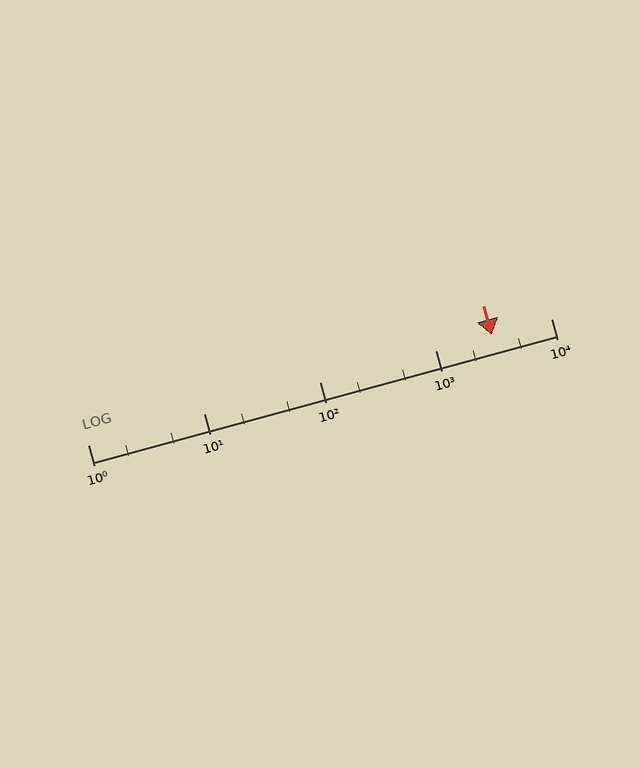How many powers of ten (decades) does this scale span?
The scale spans 4 decades, from 1 to 10000.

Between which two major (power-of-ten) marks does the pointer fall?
The pointer is between 1000 and 10000.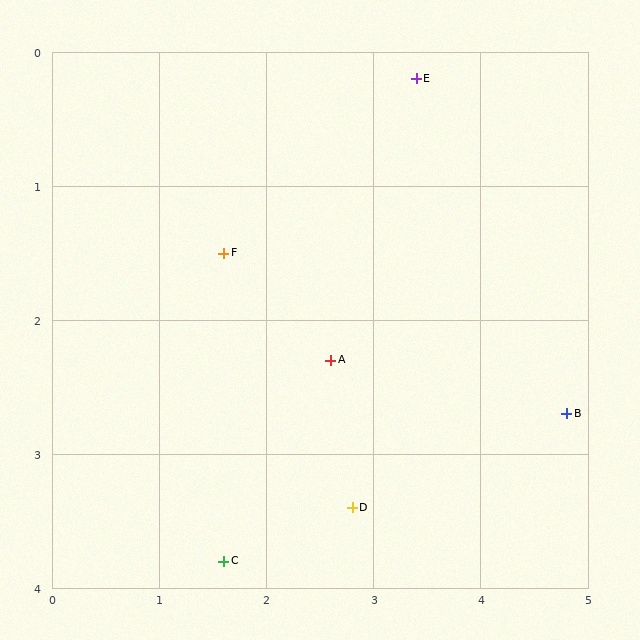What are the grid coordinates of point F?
Point F is at approximately (1.6, 1.5).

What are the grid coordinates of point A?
Point A is at approximately (2.6, 2.3).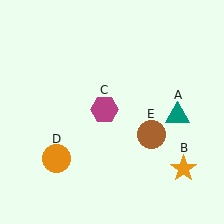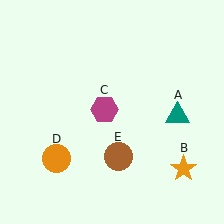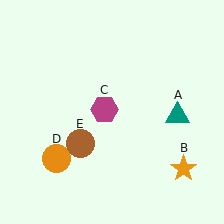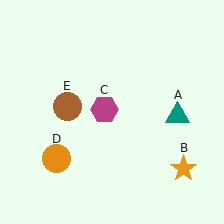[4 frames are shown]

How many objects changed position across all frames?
1 object changed position: brown circle (object E).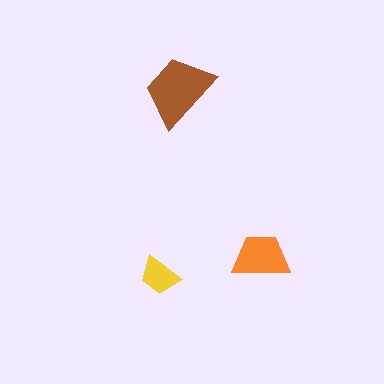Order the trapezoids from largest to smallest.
the brown one, the orange one, the yellow one.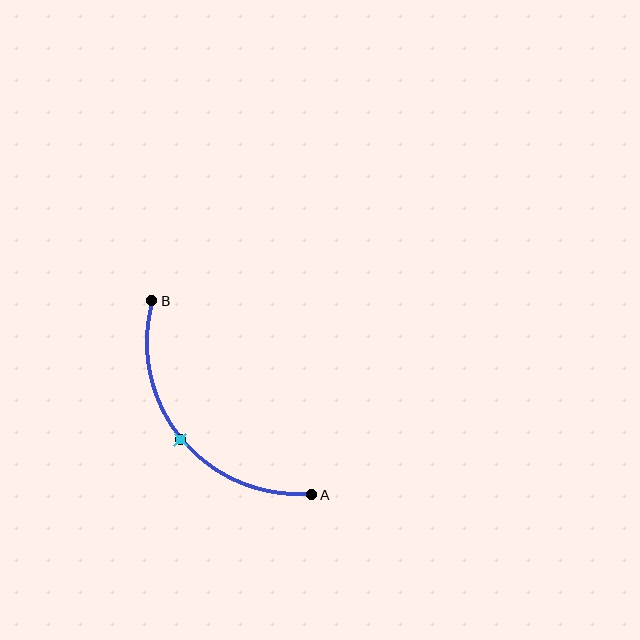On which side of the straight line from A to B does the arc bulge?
The arc bulges below and to the left of the straight line connecting A and B.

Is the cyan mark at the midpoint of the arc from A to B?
Yes. The cyan mark lies on the arc at equal arc-length from both A and B — it is the arc midpoint.